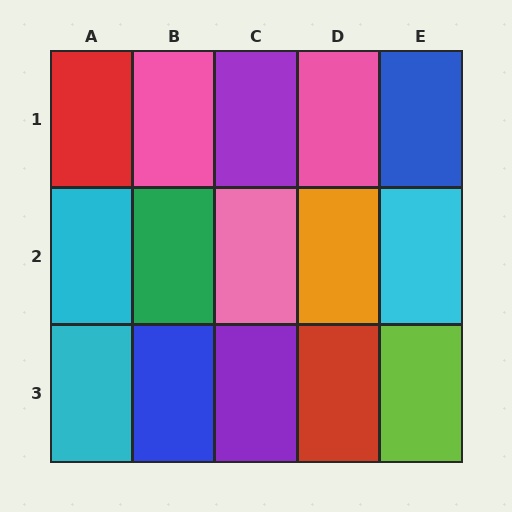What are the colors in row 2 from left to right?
Cyan, green, pink, orange, cyan.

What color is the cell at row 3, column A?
Cyan.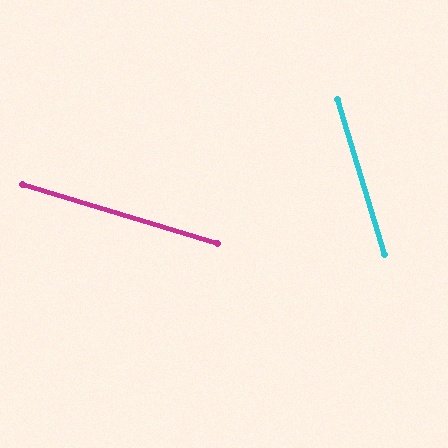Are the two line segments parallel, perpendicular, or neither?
Neither parallel nor perpendicular — they differ by about 56°.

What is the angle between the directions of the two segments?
Approximately 56 degrees.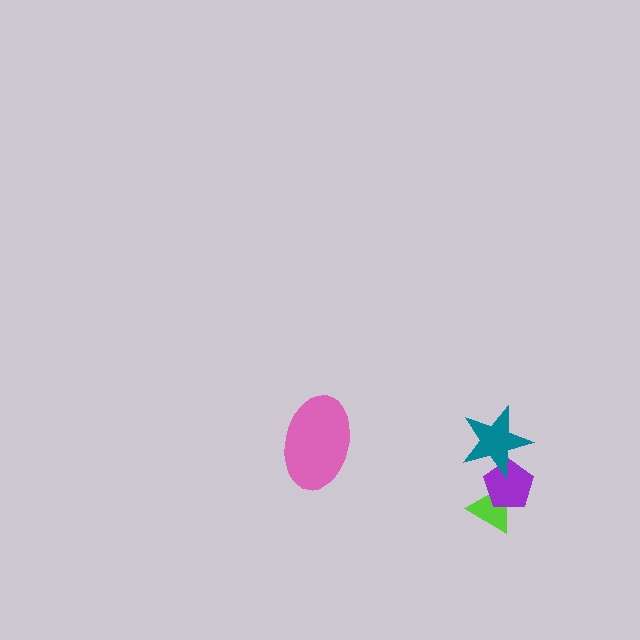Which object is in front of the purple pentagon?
The teal star is in front of the purple pentagon.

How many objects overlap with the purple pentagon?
2 objects overlap with the purple pentagon.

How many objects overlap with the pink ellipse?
0 objects overlap with the pink ellipse.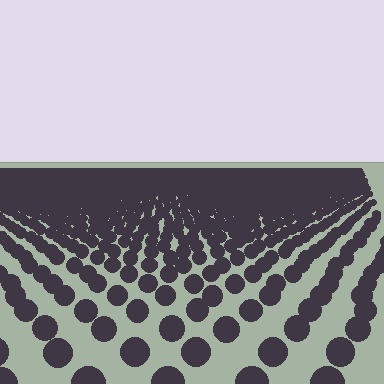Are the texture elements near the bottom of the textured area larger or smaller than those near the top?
Larger. Near the bottom, elements are closer to the viewer and appear at a bigger on-screen size.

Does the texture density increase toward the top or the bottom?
Density increases toward the top.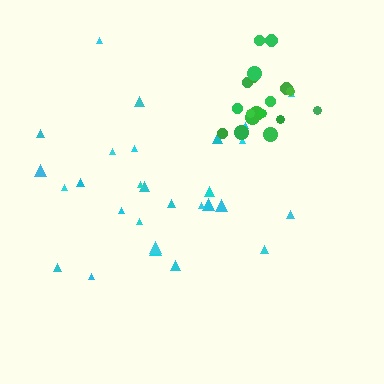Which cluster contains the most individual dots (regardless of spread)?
Cyan (28).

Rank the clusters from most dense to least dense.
green, cyan.